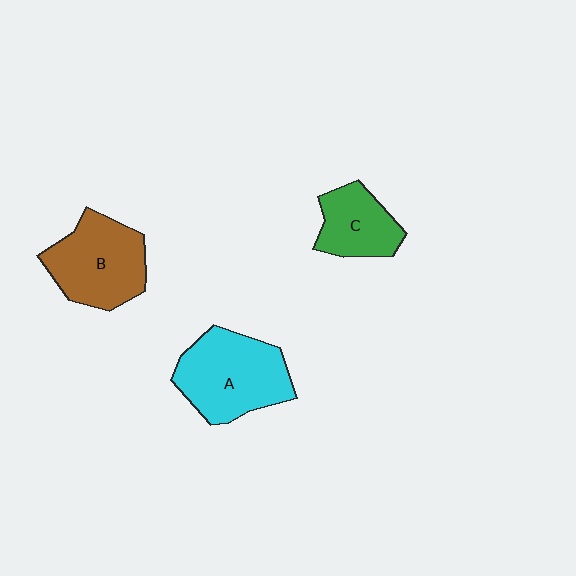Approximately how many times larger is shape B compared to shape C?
Approximately 1.5 times.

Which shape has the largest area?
Shape A (cyan).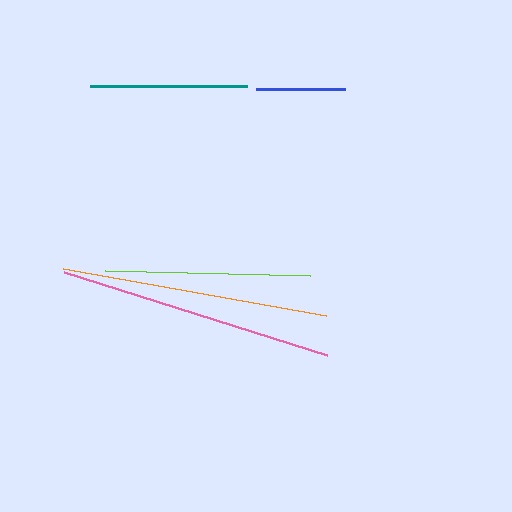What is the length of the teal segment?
The teal segment is approximately 157 pixels long.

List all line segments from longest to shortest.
From longest to shortest: pink, orange, lime, teal, blue.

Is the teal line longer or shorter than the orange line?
The orange line is longer than the teal line.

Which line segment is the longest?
The pink line is the longest at approximately 276 pixels.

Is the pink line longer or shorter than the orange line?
The pink line is longer than the orange line.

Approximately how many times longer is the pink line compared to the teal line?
The pink line is approximately 1.8 times the length of the teal line.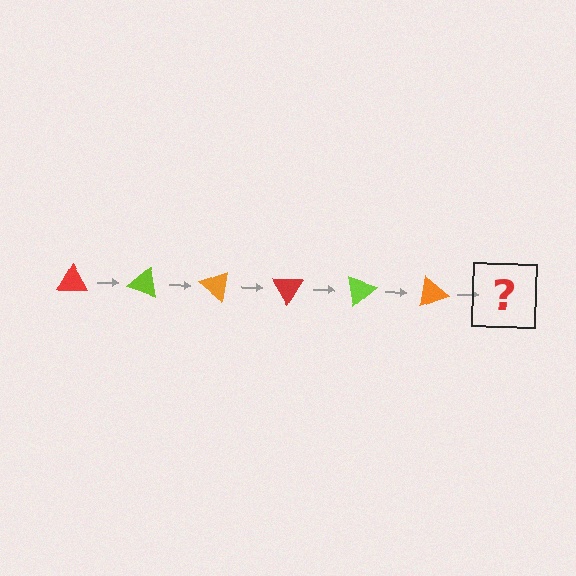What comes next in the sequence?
The next element should be a red triangle, rotated 120 degrees from the start.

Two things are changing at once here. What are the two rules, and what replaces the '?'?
The two rules are that it rotates 20 degrees each step and the color cycles through red, lime, and orange. The '?' should be a red triangle, rotated 120 degrees from the start.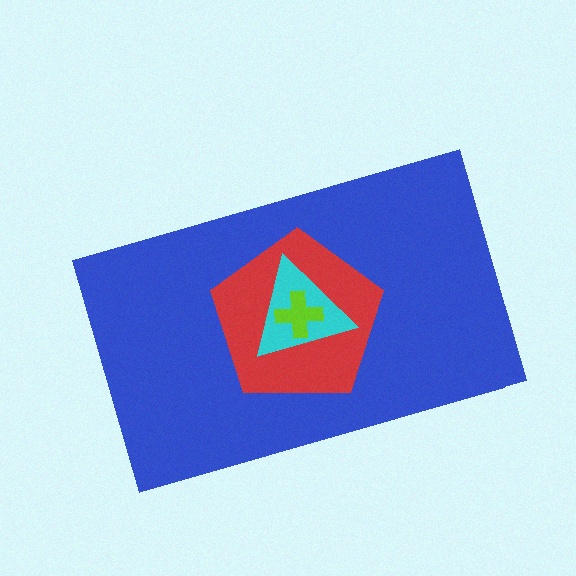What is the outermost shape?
The blue rectangle.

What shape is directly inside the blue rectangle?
The red pentagon.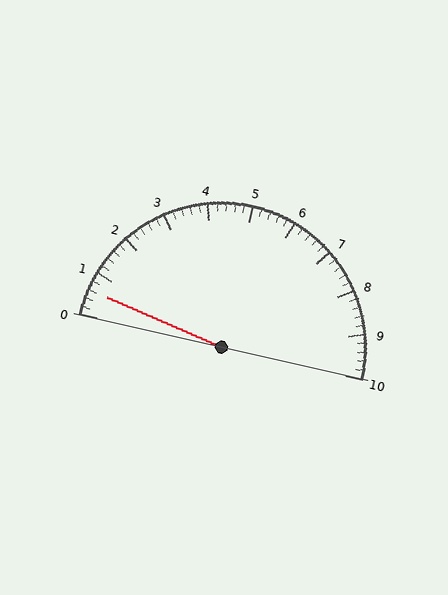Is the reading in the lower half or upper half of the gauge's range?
The reading is in the lower half of the range (0 to 10).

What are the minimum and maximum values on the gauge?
The gauge ranges from 0 to 10.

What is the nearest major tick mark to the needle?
The nearest major tick mark is 1.